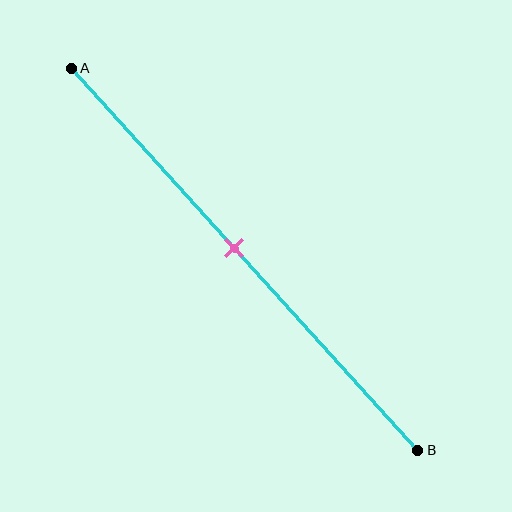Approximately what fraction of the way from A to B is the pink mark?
The pink mark is approximately 45% of the way from A to B.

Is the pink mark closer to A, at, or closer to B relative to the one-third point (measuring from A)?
The pink mark is closer to point B than the one-third point of segment AB.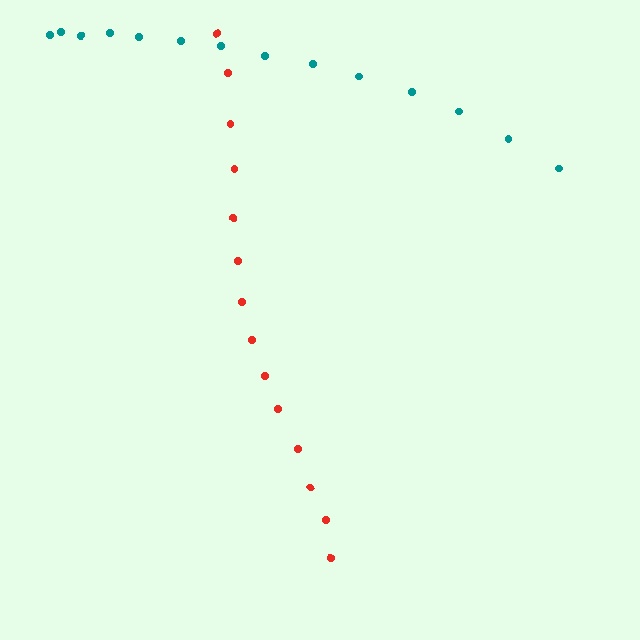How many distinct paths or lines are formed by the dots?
There are 2 distinct paths.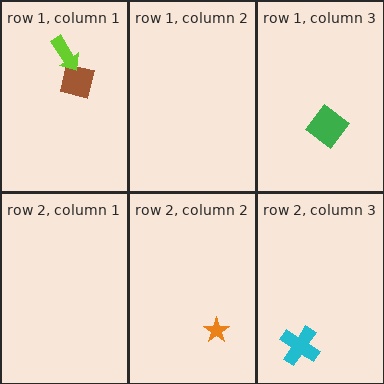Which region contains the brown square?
The row 1, column 1 region.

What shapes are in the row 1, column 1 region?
The brown square, the lime arrow.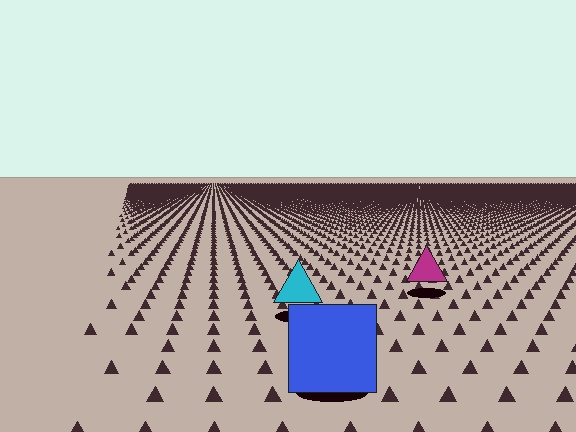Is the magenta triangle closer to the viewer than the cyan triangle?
No. The cyan triangle is closer — you can tell from the texture gradient: the ground texture is coarser near it.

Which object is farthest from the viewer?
The magenta triangle is farthest from the viewer. It appears smaller and the ground texture around it is denser.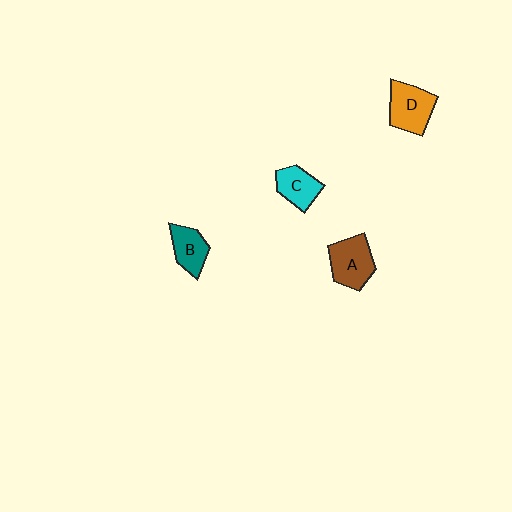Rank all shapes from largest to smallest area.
From largest to smallest: A (brown), D (orange), C (cyan), B (teal).